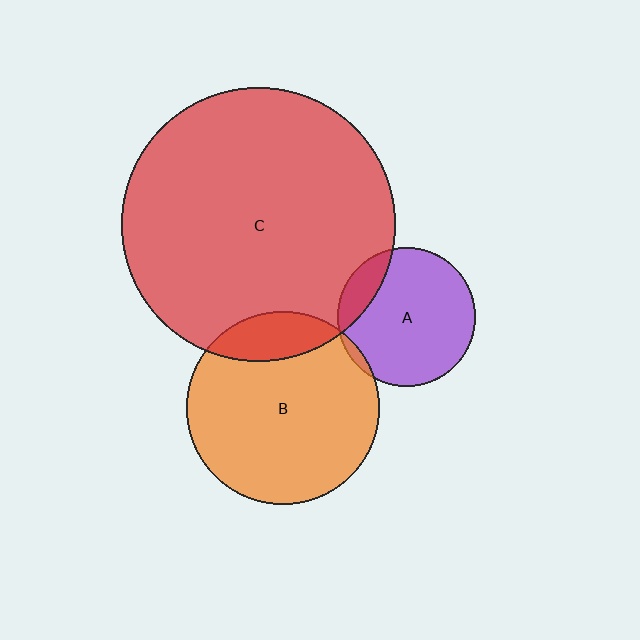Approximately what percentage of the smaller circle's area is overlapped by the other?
Approximately 15%.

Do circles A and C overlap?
Yes.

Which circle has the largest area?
Circle C (red).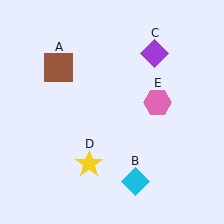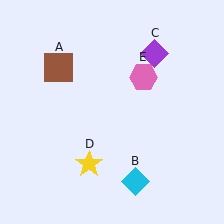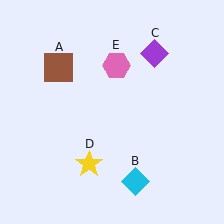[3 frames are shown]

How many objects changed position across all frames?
1 object changed position: pink hexagon (object E).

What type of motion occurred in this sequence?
The pink hexagon (object E) rotated counterclockwise around the center of the scene.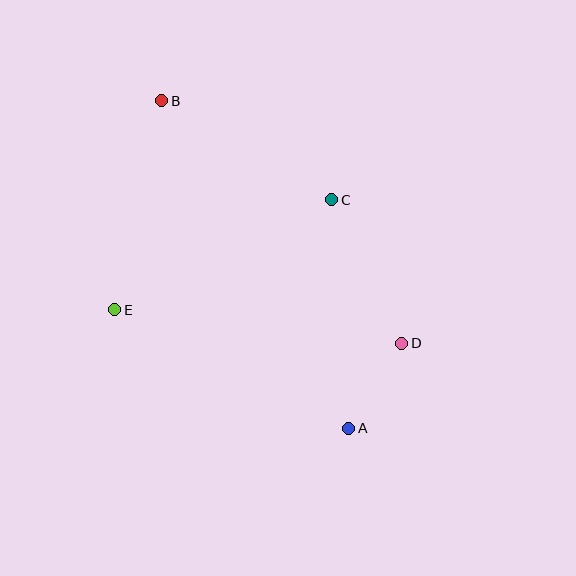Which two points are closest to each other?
Points A and D are closest to each other.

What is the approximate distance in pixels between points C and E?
The distance between C and E is approximately 243 pixels.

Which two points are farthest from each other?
Points A and B are farthest from each other.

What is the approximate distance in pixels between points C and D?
The distance between C and D is approximately 160 pixels.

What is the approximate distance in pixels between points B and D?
The distance between B and D is approximately 341 pixels.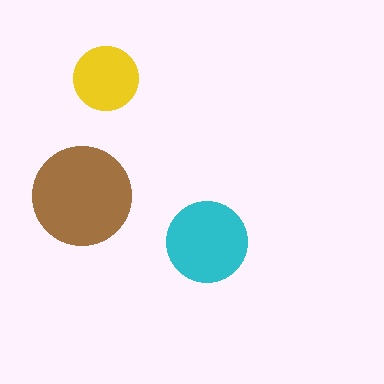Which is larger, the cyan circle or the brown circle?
The brown one.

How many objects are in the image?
There are 3 objects in the image.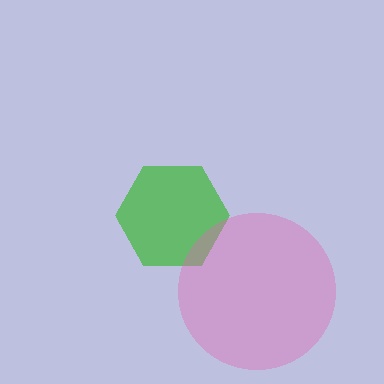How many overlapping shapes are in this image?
There are 2 overlapping shapes in the image.